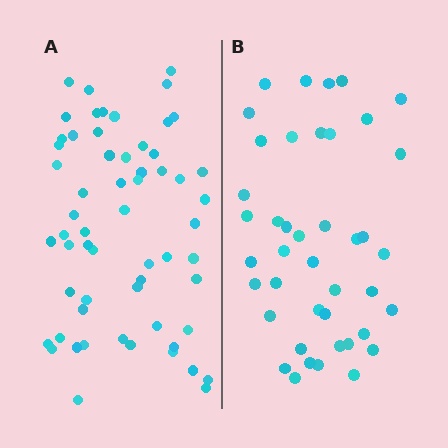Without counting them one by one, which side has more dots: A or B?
Region A (the left region) has more dots.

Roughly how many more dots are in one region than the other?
Region A has approximately 20 more dots than region B.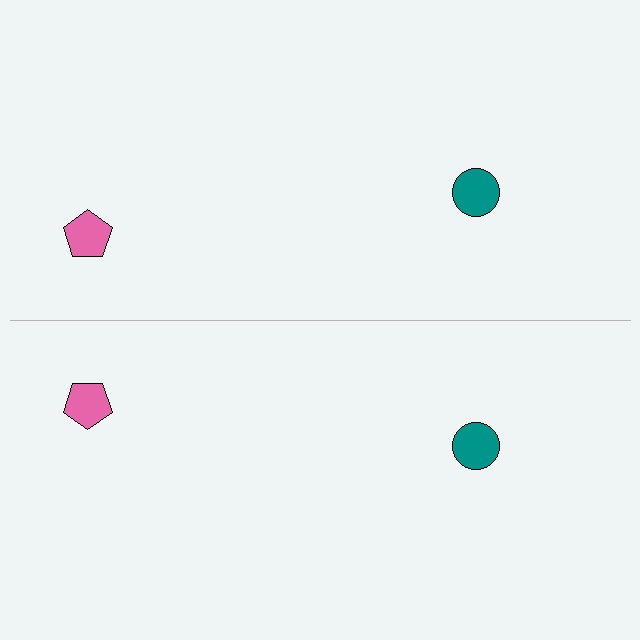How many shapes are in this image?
There are 4 shapes in this image.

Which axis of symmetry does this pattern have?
The pattern has a horizontal axis of symmetry running through the center of the image.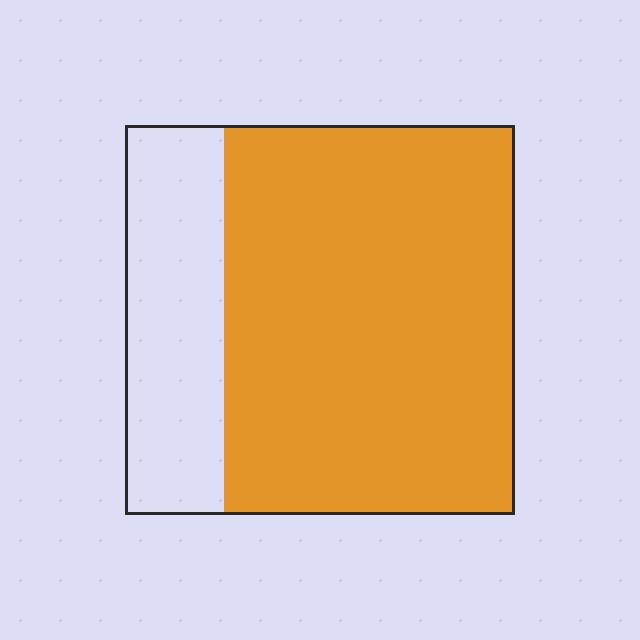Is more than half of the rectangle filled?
Yes.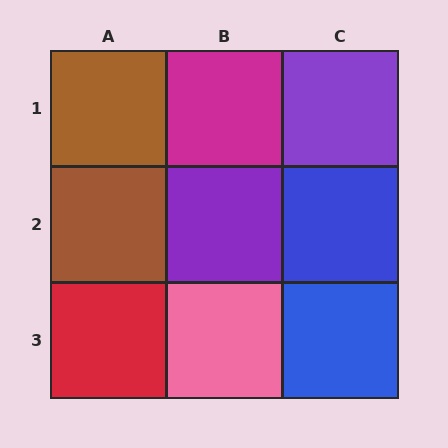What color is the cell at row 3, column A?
Red.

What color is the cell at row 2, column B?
Purple.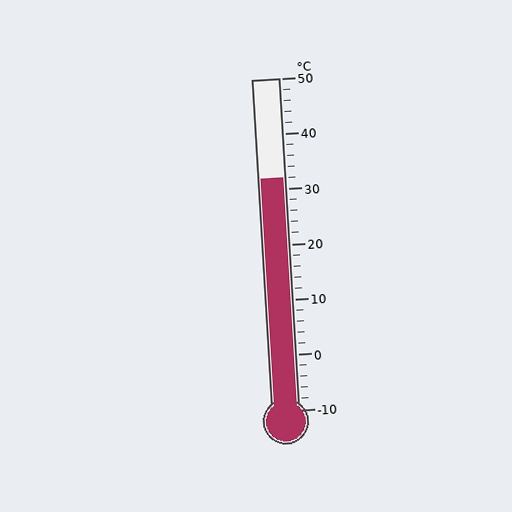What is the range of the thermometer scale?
The thermometer scale ranges from -10°C to 50°C.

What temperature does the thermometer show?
The thermometer shows approximately 32°C.